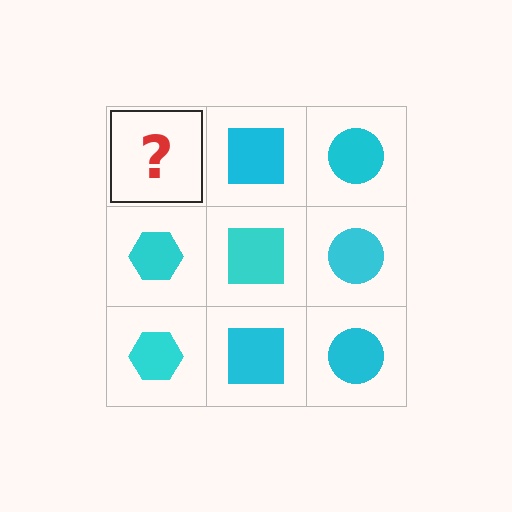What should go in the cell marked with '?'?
The missing cell should contain a cyan hexagon.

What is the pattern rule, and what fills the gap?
The rule is that each column has a consistent shape. The gap should be filled with a cyan hexagon.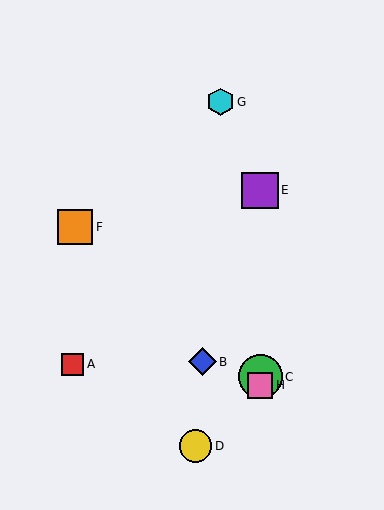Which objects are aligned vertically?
Objects C, E, H are aligned vertically.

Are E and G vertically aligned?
No, E is at x≈260 and G is at x≈220.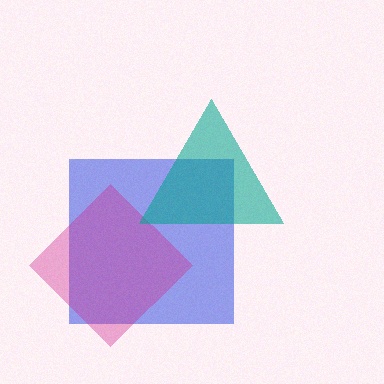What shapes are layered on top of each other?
The layered shapes are: a blue square, a magenta diamond, a teal triangle.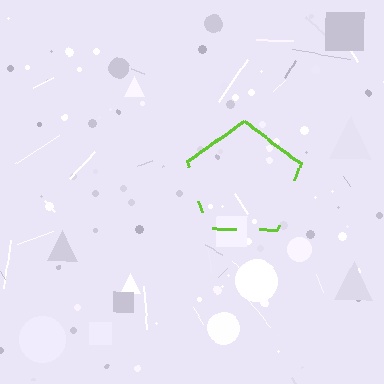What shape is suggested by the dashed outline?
The dashed outline suggests a pentagon.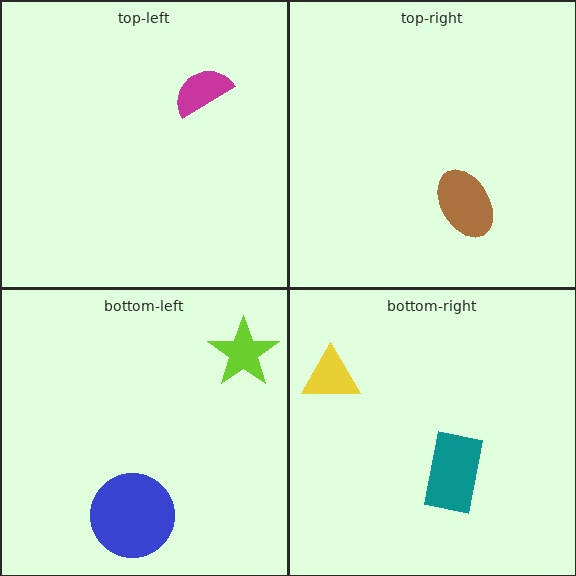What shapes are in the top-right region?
The brown ellipse.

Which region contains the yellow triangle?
The bottom-right region.